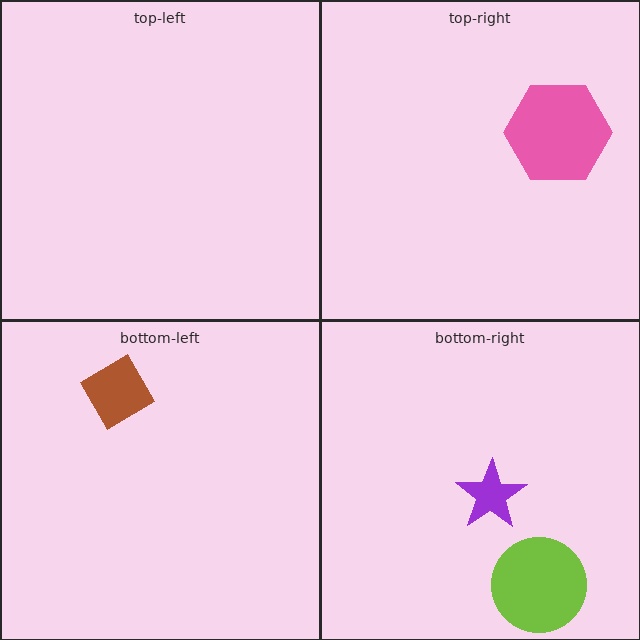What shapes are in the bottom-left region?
The brown diamond.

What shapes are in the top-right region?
The pink hexagon.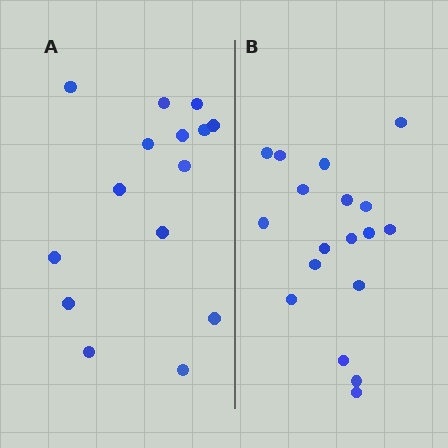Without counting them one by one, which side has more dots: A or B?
Region B (the right region) has more dots.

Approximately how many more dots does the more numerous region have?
Region B has just a few more — roughly 2 or 3 more dots than region A.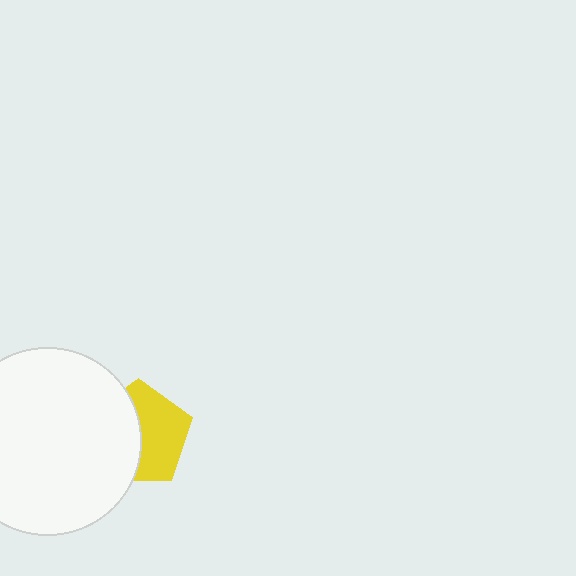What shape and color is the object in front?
The object in front is a white circle.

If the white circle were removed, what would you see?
You would see the complete yellow pentagon.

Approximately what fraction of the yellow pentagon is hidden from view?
Roughly 48% of the yellow pentagon is hidden behind the white circle.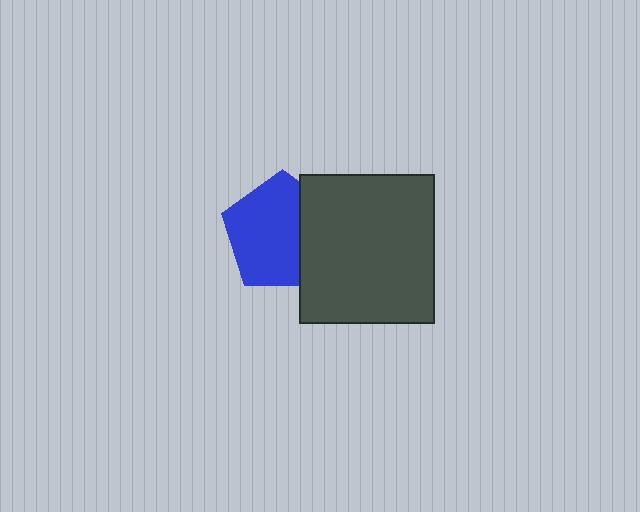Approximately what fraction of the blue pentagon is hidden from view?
Roughly 31% of the blue pentagon is hidden behind the dark gray rectangle.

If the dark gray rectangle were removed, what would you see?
You would see the complete blue pentagon.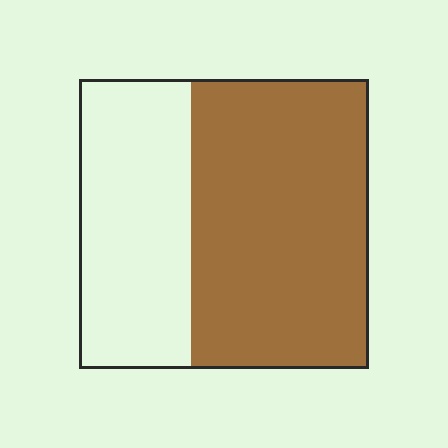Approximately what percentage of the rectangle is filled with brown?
Approximately 60%.